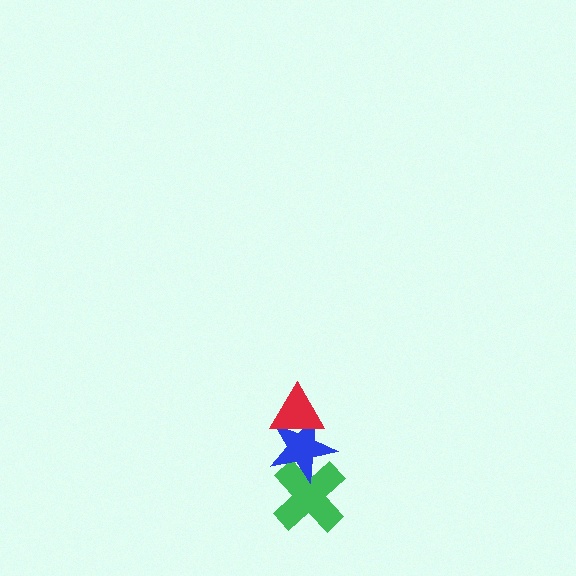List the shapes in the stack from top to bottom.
From top to bottom: the red triangle, the blue star, the green cross.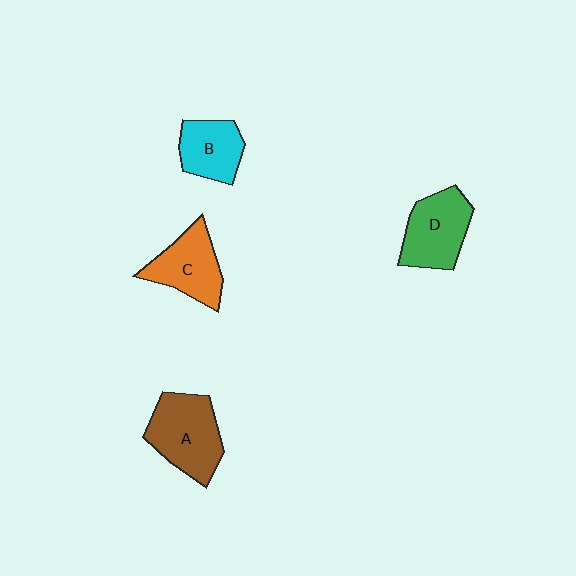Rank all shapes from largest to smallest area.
From largest to smallest: A (brown), D (green), C (orange), B (cyan).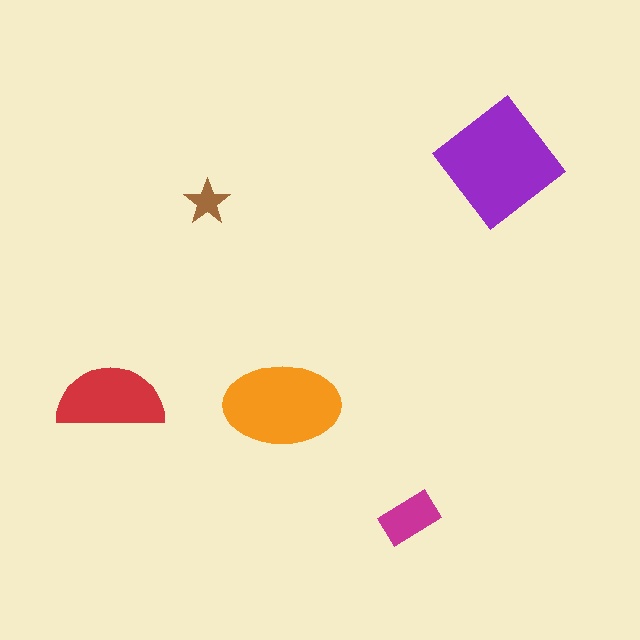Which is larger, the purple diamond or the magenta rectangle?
The purple diamond.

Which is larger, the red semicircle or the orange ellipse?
The orange ellipse.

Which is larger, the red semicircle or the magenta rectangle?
The red semicircle.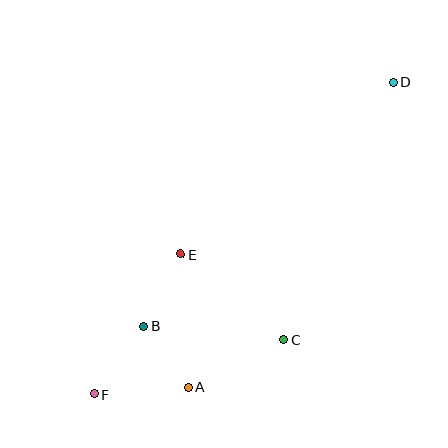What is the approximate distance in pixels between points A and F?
The distance between A and F is approximately 95 pixels.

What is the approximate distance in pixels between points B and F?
The distance between B and F is approximately 84 pixels.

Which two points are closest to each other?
Points A and B are closest to each other.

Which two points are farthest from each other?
Points D and F are farthest from each other.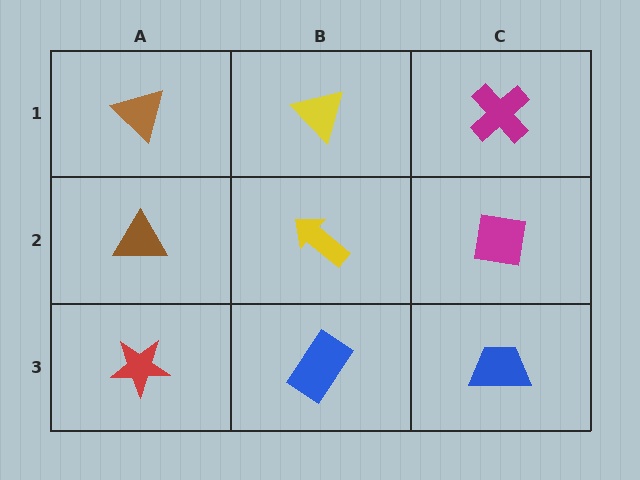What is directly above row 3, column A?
A brown triangle.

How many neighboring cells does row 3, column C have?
2.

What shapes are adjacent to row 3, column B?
A yellow arrow (row 2, column B), a red star (row 3, column A), a blue trapezoid (row 3, column C).